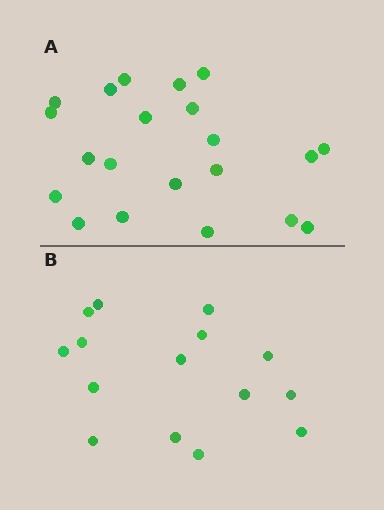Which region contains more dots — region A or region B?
Region A (the top region) has more dots.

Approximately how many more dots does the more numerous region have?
Region A has about 6 more dots than region B.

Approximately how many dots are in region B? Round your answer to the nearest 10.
About 20 dots. (The exact count is 15, which rounds to 20.)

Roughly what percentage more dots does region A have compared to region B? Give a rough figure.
About 40% more.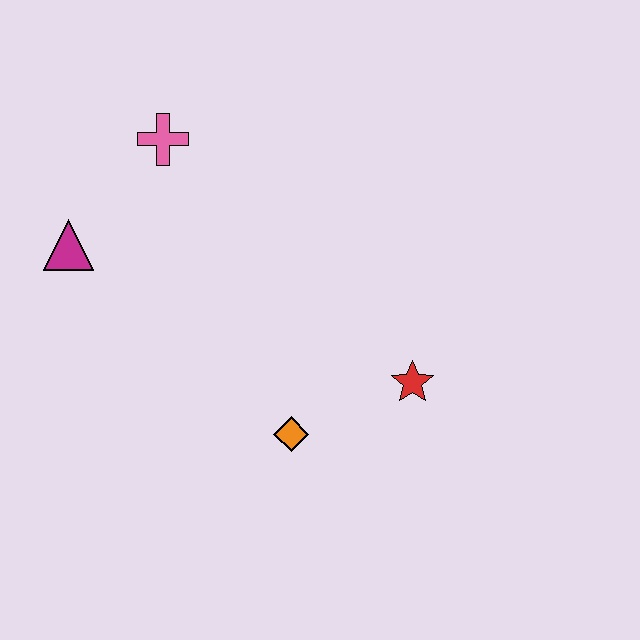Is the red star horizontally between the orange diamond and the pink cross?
No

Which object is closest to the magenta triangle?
The pink cross is closest to the magenta triangle.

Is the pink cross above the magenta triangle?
Yes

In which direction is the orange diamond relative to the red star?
The orange diamond is to the left of the red star.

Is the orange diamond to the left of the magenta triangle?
No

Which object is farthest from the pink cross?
The red star is farthest from the pink cross.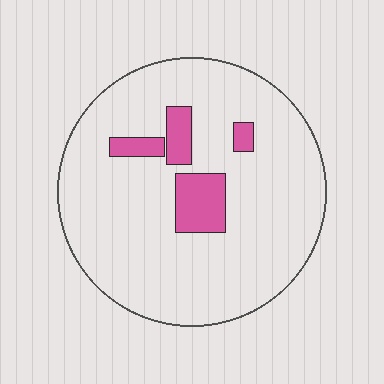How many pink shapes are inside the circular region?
4.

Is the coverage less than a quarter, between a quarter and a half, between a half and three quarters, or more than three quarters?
Less than a quarter.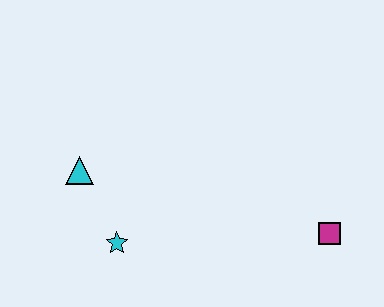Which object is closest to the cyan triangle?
The cyan star is closest to the cyan triangle.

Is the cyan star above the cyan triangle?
No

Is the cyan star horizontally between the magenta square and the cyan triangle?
Yes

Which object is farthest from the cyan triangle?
The magenta square is farthest from the cyan triangle.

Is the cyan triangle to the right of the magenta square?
No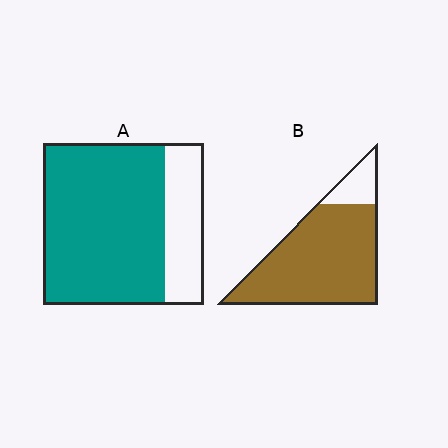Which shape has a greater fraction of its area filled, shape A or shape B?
Shape B.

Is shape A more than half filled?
Yes.